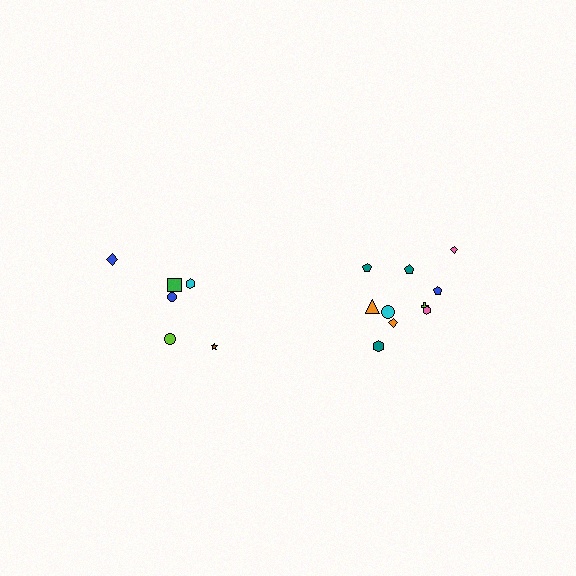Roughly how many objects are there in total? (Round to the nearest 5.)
Roughly 15 objects in total.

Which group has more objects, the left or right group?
The right group.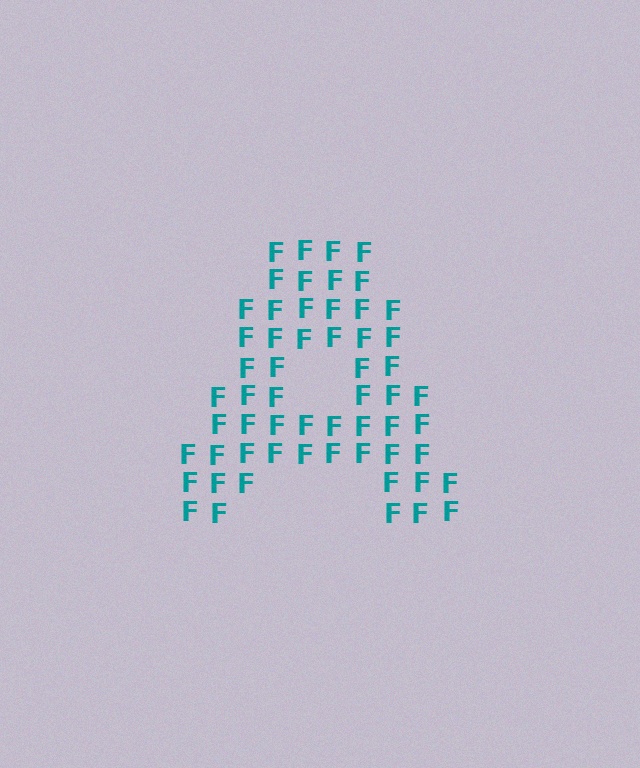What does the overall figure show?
The overall figure shows the letter A.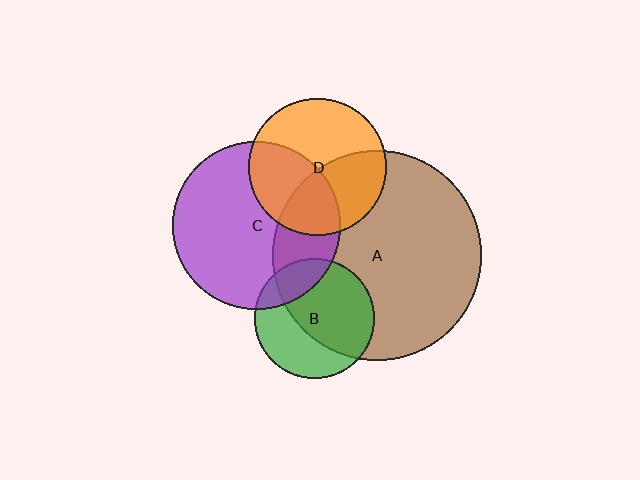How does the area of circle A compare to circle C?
Approximately 1.6 times.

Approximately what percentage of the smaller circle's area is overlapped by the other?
Approximately 40%.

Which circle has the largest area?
Circle A (brown).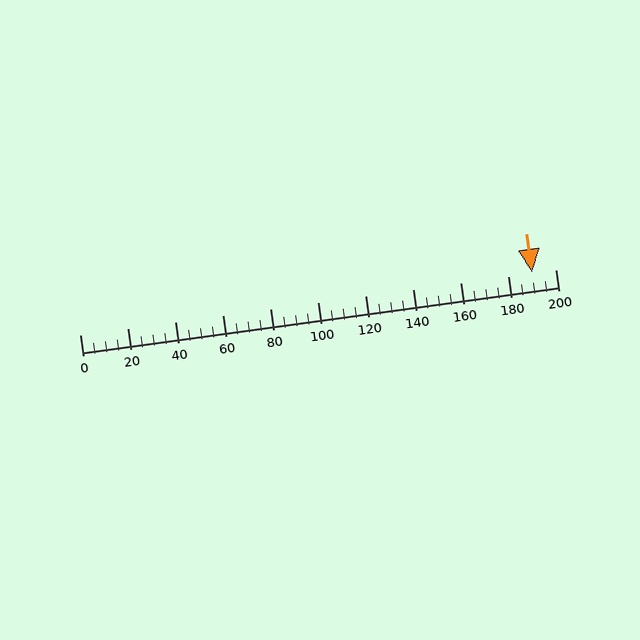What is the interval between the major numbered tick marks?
The major tick marks are spaced 20 units apart.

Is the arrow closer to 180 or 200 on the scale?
The arrow is closer to 200.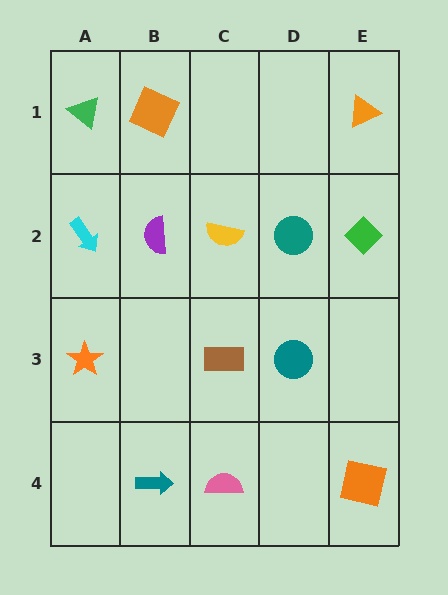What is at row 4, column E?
An orange square.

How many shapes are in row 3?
3 shapes.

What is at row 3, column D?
A teal circle.